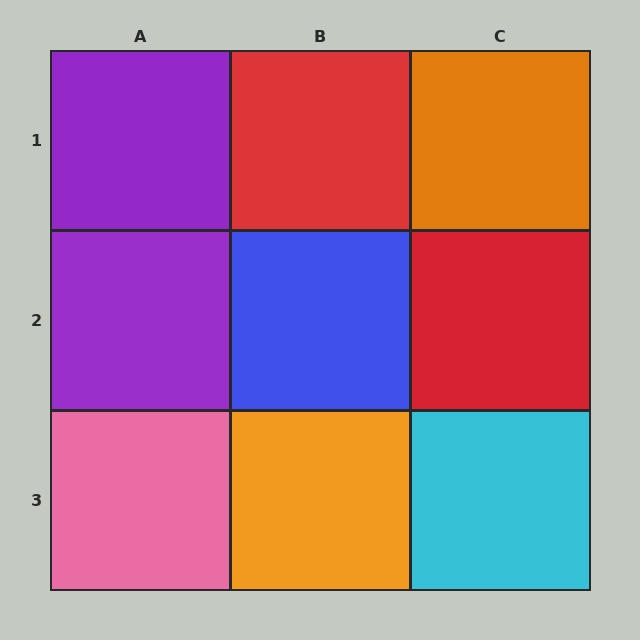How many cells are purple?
2 cells are purple.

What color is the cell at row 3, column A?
Pink.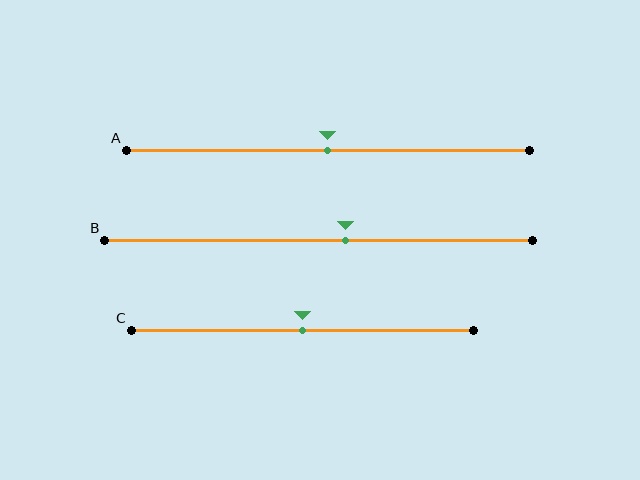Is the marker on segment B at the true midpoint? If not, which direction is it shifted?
No, the marker on segment B is shifted to the right by about 6% of the segment length.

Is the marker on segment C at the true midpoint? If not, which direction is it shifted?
Yes, the marker on segment C is at the true midpoint.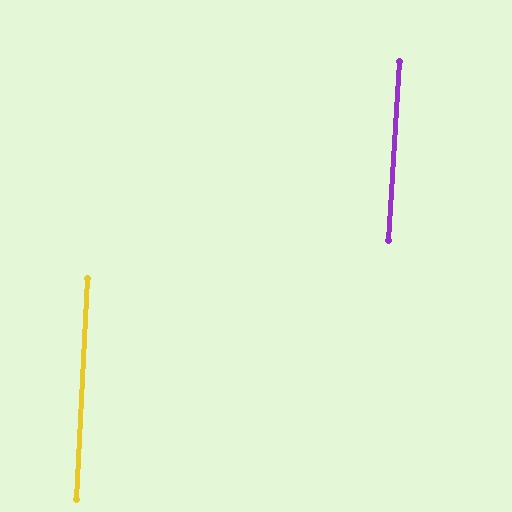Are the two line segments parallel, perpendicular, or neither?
Parallel — their directions differ by only 0.7°.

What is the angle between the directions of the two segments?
Approximately 1 degree.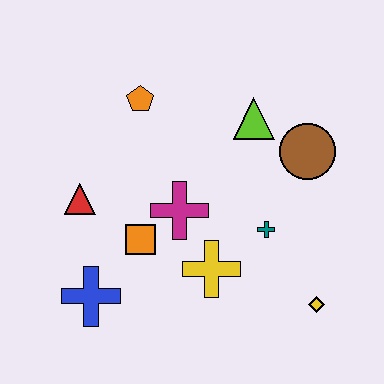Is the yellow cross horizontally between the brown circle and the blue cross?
Yes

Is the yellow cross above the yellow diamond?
Yes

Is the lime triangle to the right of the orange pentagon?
Yes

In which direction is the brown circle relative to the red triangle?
The brown circle is to the right of the red triangle.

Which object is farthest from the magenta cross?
The yellow diamond is farthest from the magenta cross.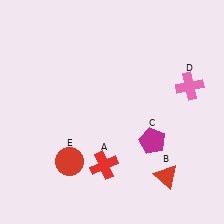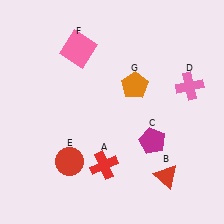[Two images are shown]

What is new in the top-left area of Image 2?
A pink square (F) was added in the top-left area of Image 2.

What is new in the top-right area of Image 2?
An orange pentagon (G) was added in the top-right area of Image 2.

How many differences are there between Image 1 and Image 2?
There are 2 differences between the two images.